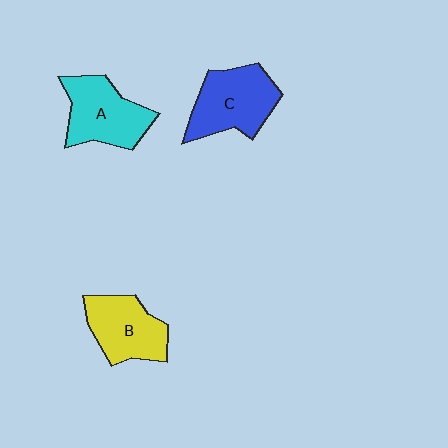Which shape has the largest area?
Shape C (blue).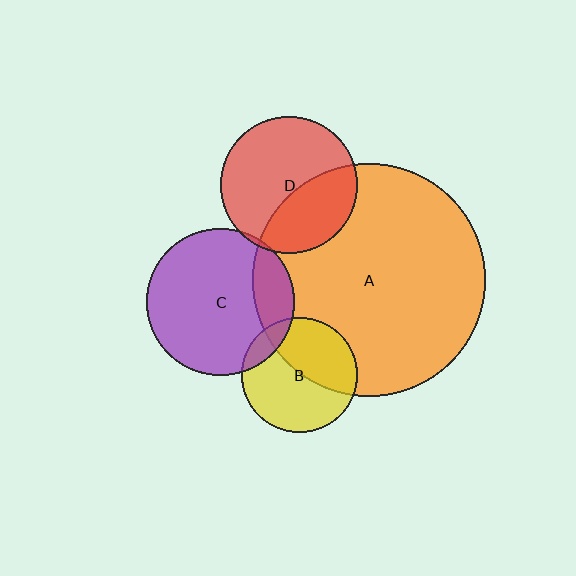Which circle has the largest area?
Circle A (orange).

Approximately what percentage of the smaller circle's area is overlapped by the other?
Approximately 45%.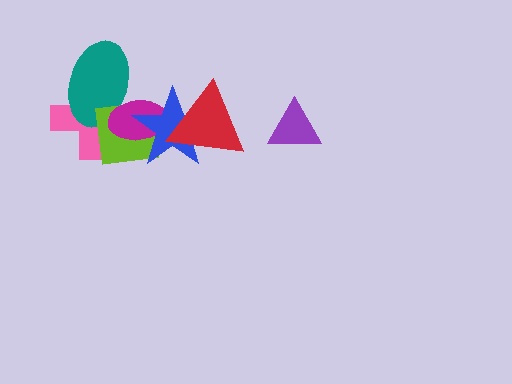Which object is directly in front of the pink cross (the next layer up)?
The teal ellipse is directly in front of the pink cross.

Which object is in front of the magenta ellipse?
The blue star is in front of the magenta ellipse.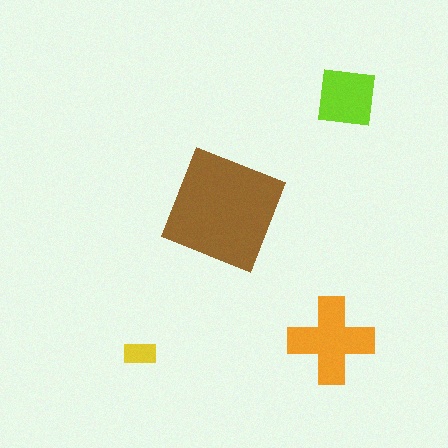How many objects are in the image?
There are 4 objects in the image.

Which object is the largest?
The brown square.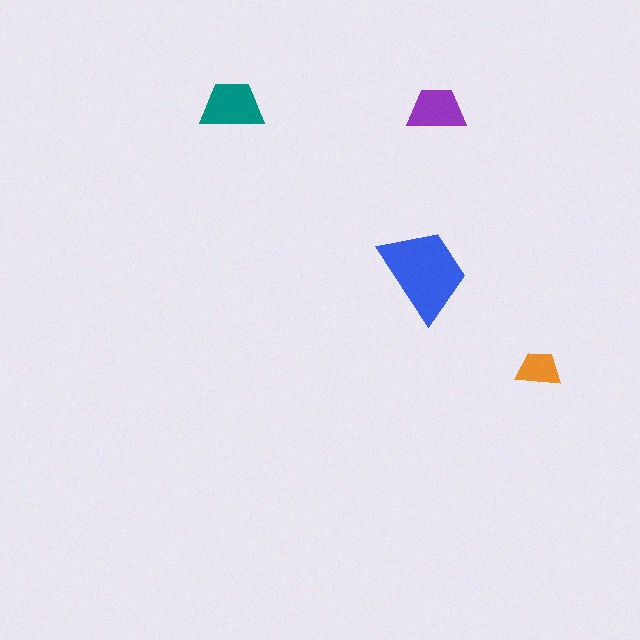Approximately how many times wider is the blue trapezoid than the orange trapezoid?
About 2 times wider.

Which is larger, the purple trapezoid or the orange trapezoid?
The purple one.